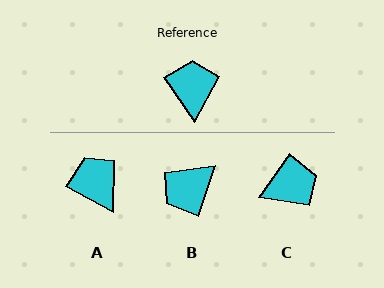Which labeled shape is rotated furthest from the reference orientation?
B, about 126 degrees away.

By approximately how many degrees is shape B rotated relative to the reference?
Approximately 126 degrees counter-clockwise.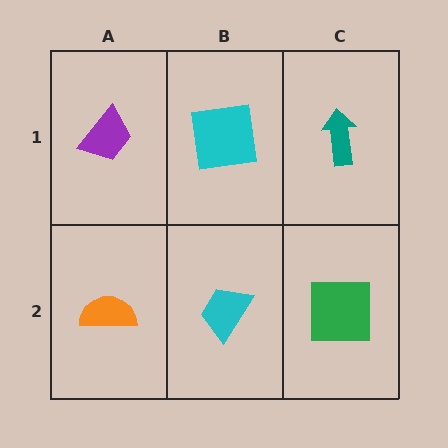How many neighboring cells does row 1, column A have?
2.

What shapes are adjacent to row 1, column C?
A green square (row 2, column C), a cyan square (row 1, column B).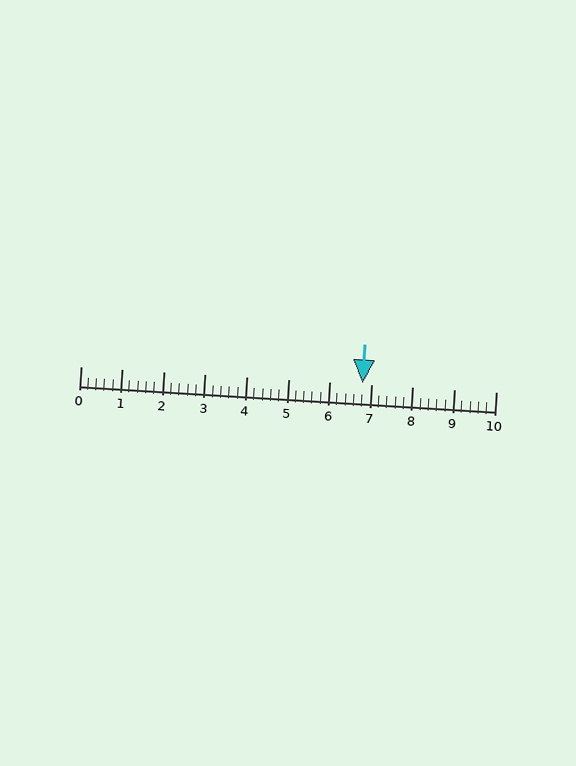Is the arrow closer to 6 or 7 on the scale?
The arrow is closer to 7.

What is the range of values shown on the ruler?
The ruler shows values from 0 to 10.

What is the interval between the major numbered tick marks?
The major tick marks are spaced 1 units apart.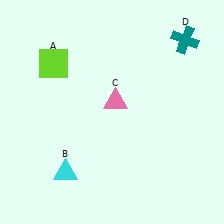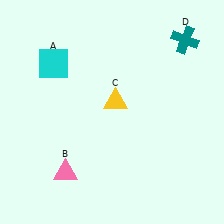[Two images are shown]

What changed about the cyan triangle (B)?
In Image 1, B is cyan. In Image 2, it changed to pink.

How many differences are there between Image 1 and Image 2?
There are 3 differences between the two images.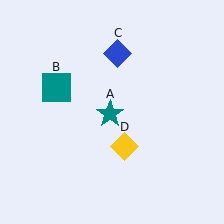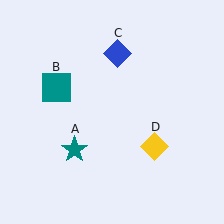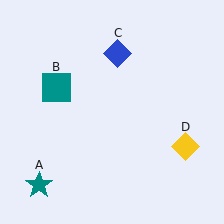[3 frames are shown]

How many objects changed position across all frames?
2 objects changed position: teal star (object A), yellow diamond (object D).